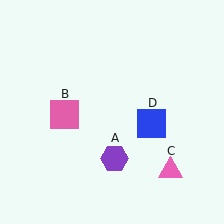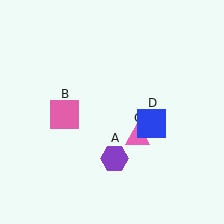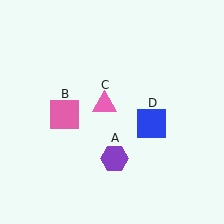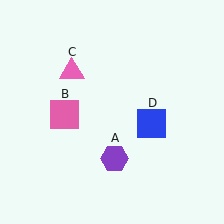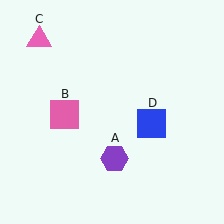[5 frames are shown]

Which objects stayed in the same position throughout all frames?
Purple hexagon (object A) and pink square (object B) and blue square (object D) remained stationary.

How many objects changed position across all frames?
1 object changed position: pink triangle (object C).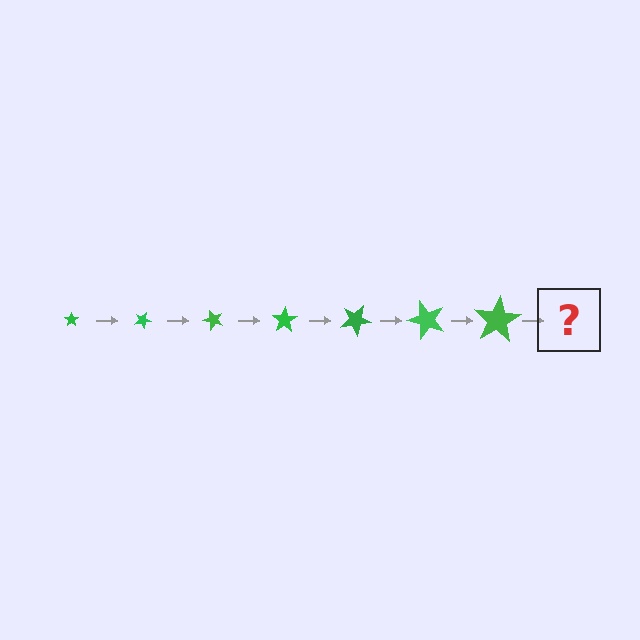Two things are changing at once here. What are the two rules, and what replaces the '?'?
The two rules are that the star grows larger each step and it rotates 25 degrees each step. The '?' should be a star, larger than the previous one and rotated 175 degrees from the start.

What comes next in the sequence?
The next element should be a star, larger than the previous one and rotated 175 degrees from the start.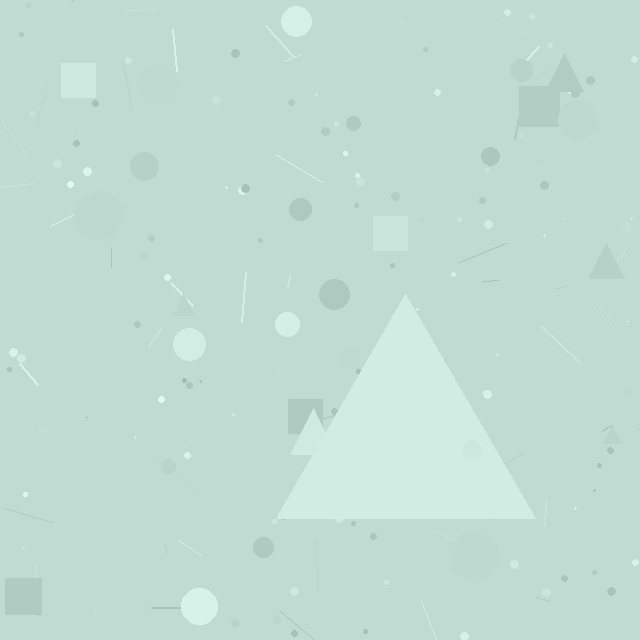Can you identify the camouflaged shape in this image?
The camouflaged shape is a triangle.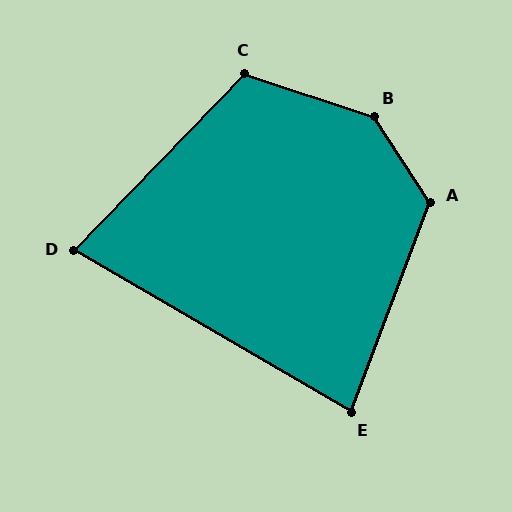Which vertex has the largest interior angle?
B, at approximately 142 degrees.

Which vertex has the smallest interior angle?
D, at approximately 76 degrees.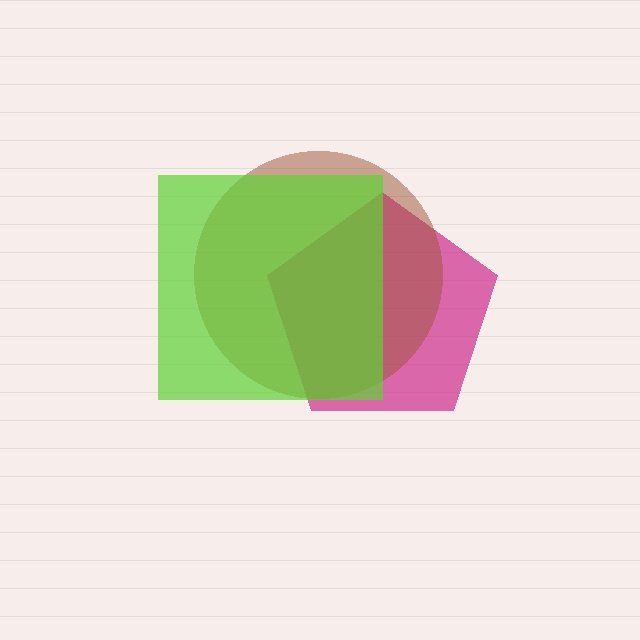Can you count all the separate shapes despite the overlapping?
Yes, there are 3 separate shapes.